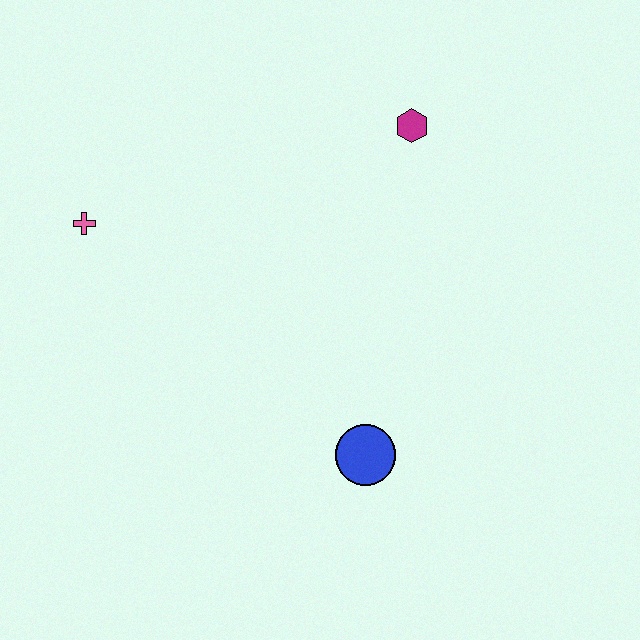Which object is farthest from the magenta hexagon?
The pink cross is farthest from the magenta hexagon.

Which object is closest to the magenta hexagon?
The blue circle is closest to the magenta hexagon.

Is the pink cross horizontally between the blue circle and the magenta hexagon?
No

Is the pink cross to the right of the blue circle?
No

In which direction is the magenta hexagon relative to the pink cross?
The magenta hexagon is to the right of the pink cross.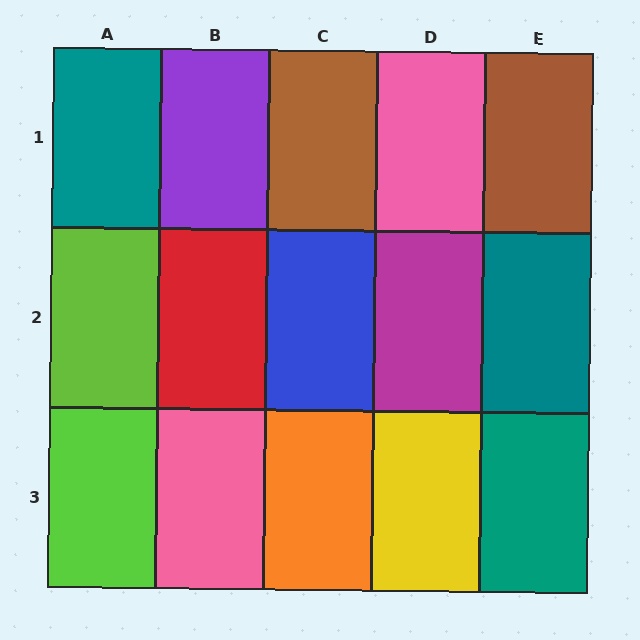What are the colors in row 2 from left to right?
Lime, red, blue, magenta, teal.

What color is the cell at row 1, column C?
Brown.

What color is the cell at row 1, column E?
Brown.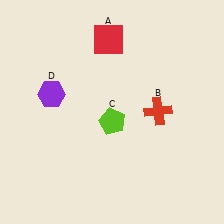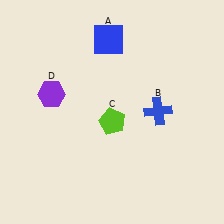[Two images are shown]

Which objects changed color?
A changed from red to blue. B changed from red to blue.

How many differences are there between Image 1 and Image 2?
There are 2 differences between the two images.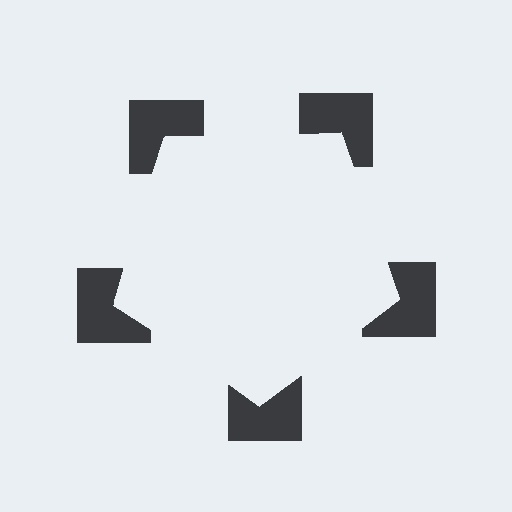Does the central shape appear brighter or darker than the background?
It typically appears slightly brighter than the background, even though no actual brightness change is drawn.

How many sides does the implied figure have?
5 sides.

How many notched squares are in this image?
There are 5 — one at each vertex of the illusory pentagon.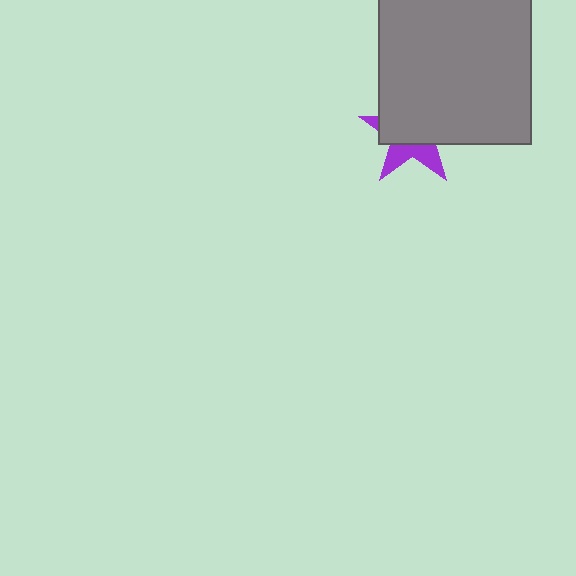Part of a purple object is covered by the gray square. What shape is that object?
It is a star.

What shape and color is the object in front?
The object in front is a gray square.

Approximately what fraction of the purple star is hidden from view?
Roughly 65% of the purple star is hidden behind the gray square.